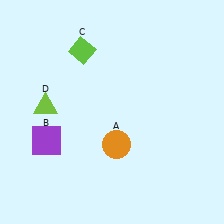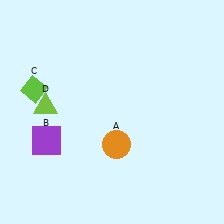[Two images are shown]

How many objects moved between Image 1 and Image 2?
1 object moved between the two images.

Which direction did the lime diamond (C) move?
The lime diamond (C) moved left.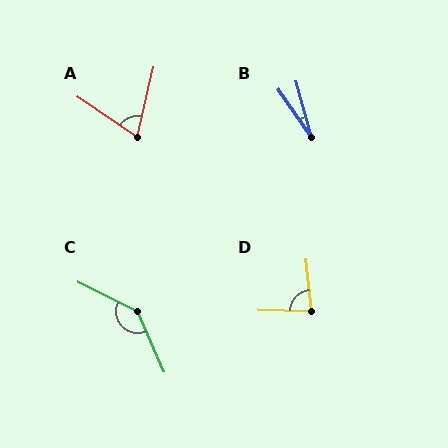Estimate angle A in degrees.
Approximately 69 degrees.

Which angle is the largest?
C, at approximately 140 degrees.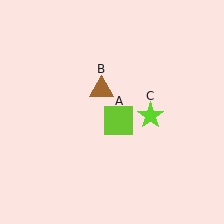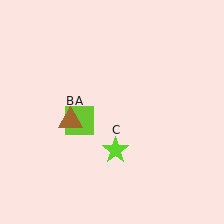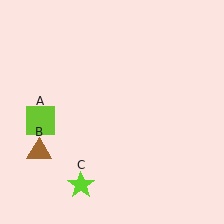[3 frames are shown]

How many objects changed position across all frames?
3 objects changed position: lime square (object A), brown triangle (object B), lime star (object C).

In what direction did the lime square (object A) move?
The lime square (object A) moved left.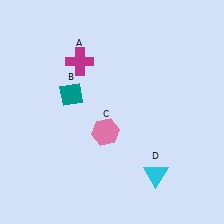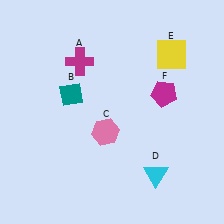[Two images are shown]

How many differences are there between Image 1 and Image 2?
There are 2 differences between the two images.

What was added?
A yellow square (E), a magenta pentagon (F) were added in Image 2.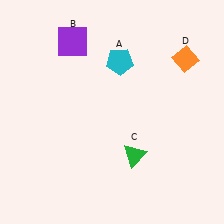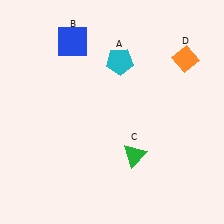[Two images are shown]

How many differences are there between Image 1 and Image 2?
There is 1 difference between the two images.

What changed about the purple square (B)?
In Image 1, B is purple. In Image 2, it changed to blue.